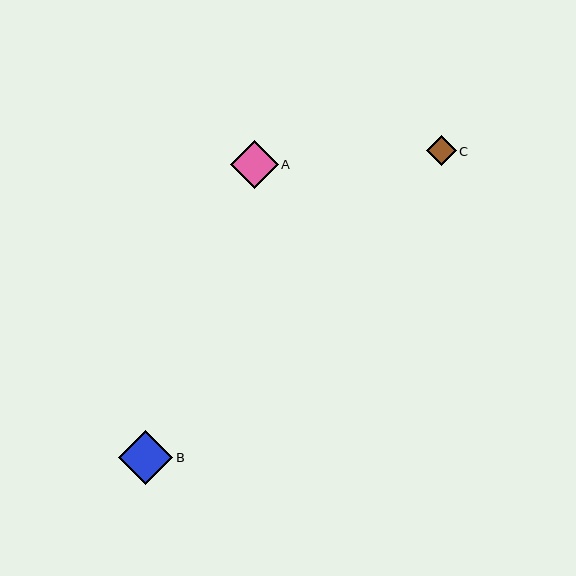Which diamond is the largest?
Diamond B is the largest with a size of approximately 54 pixels.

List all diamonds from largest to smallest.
From largest to smallest: B, A, C.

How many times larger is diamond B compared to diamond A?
Diamond B is approximately 1.1 times the size of diamond A.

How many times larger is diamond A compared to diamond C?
Diamond A is approximately 1.6 times the size of diamond C.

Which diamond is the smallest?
Diamond C is the smallest with a size of approximately 30 pixels.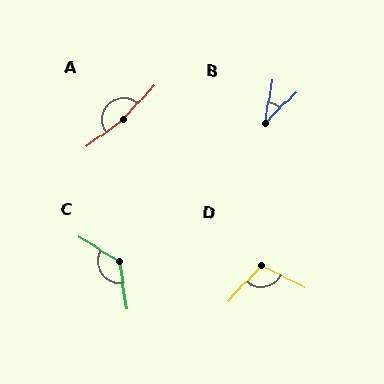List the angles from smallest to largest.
B (34°), D (105°), C (131°), A (168°).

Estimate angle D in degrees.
Approximately 105 degrees.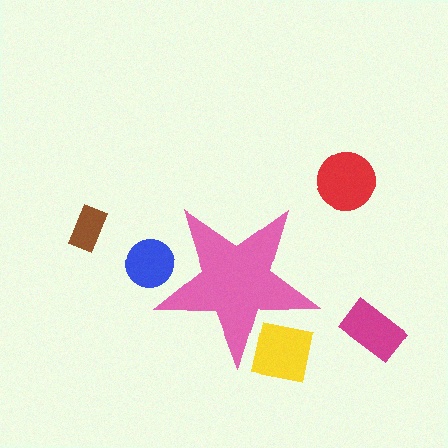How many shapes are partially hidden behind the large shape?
2 shapes are partially hidden.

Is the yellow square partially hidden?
Yes, the yellow square is partially hidden behind the pink star.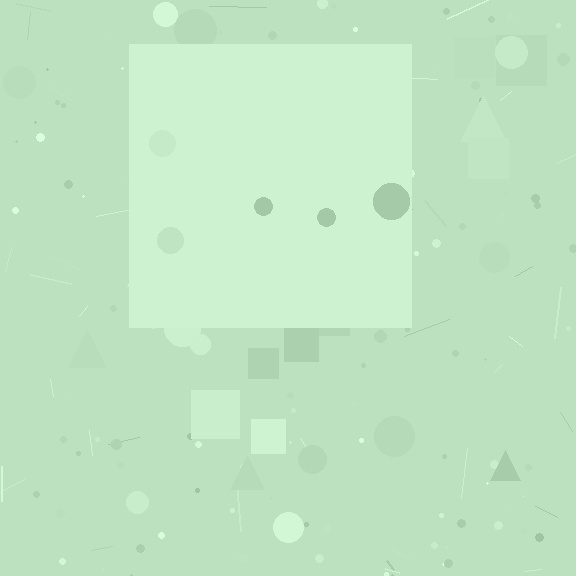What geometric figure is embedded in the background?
A square is embedded in the background.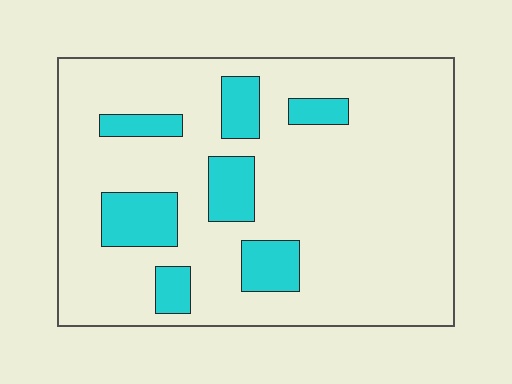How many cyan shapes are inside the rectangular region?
7.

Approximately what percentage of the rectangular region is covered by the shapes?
Approximately 15%.